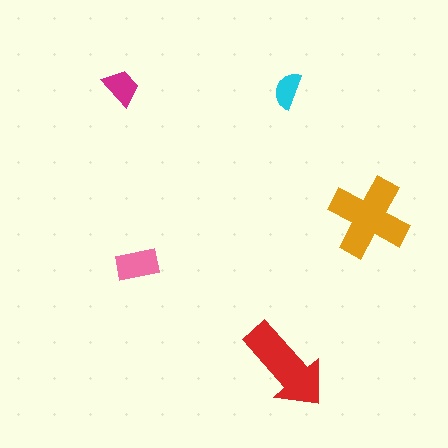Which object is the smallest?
The cyan semicircle.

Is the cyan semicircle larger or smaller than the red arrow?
Smaller.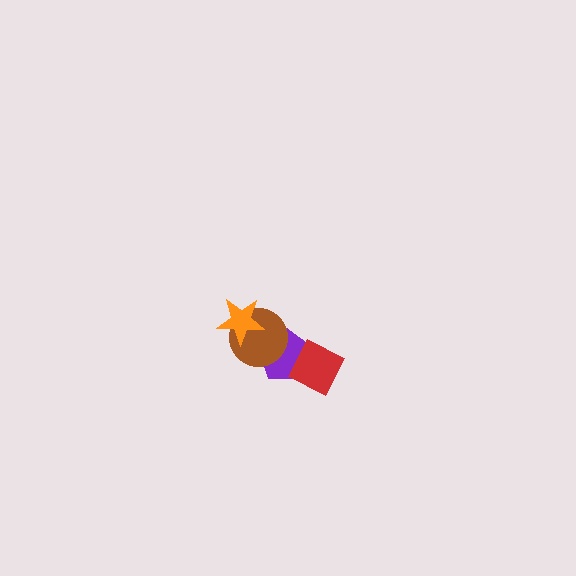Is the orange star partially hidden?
No, no other shape covers it.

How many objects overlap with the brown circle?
2 objects overlap with the brown circle.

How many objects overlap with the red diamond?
1 object overlaps with the red diamond.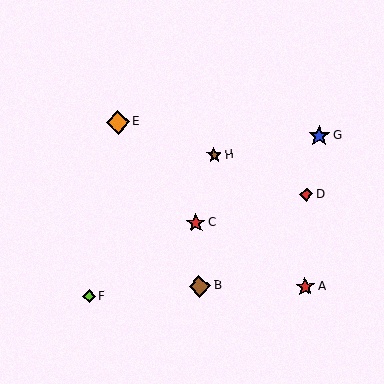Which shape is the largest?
The orange diamond (labeled E) is the largest.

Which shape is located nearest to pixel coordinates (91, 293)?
The lime diamond (labeled F) at (89, 296) is nearest to that location.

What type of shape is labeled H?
Shape H is a brown star.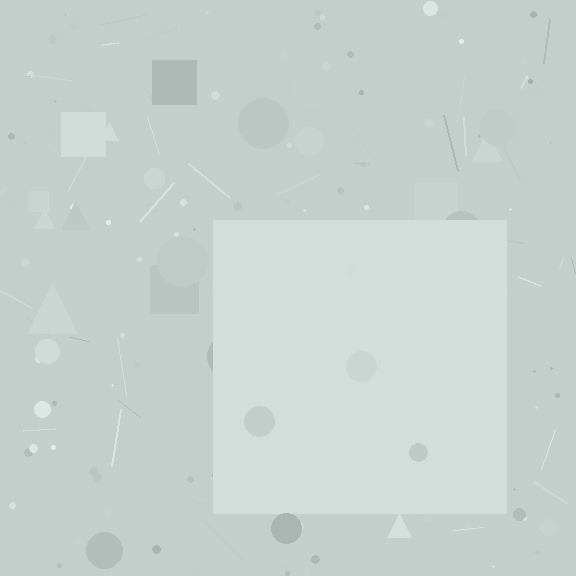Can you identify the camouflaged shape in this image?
The camouflaged shape is a square.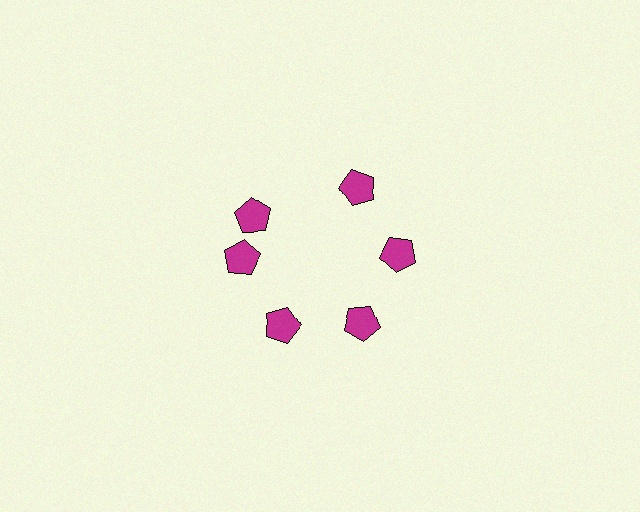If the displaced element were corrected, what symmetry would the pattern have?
It would have 6-fold rotational symmetry — the pattern would map onto itself every 60 degrees.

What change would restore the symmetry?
The symmetry would be restored by rotating it back into even spacing with its neighbors so that all 6 pentagons sit at equal angles and equal distance from the center.